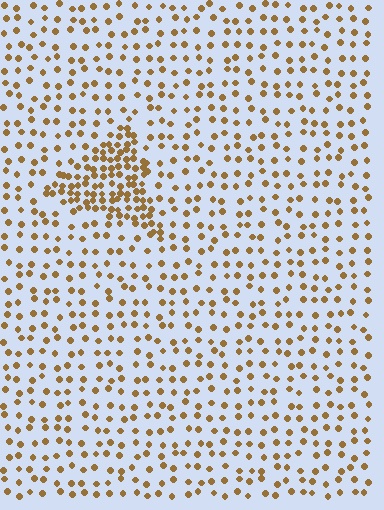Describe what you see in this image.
The image contains small brown elements arranged at two different densities. A triangle-shaped region is visible where the elements are more densely packed than the surrounding area.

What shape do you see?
I see a triangle.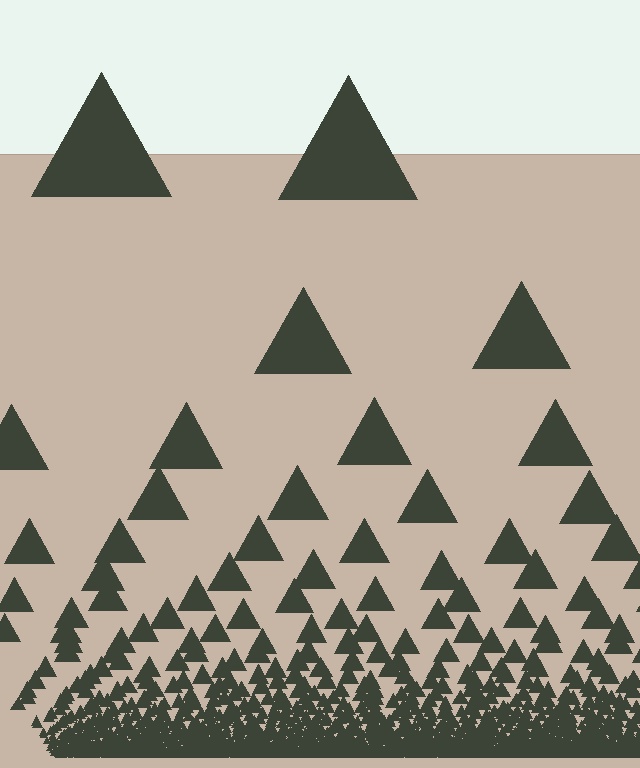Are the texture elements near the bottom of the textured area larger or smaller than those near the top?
Smaller. The gradient is inverted — elements near the bottom are smaller and denser.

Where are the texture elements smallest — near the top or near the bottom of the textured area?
Near the bottom.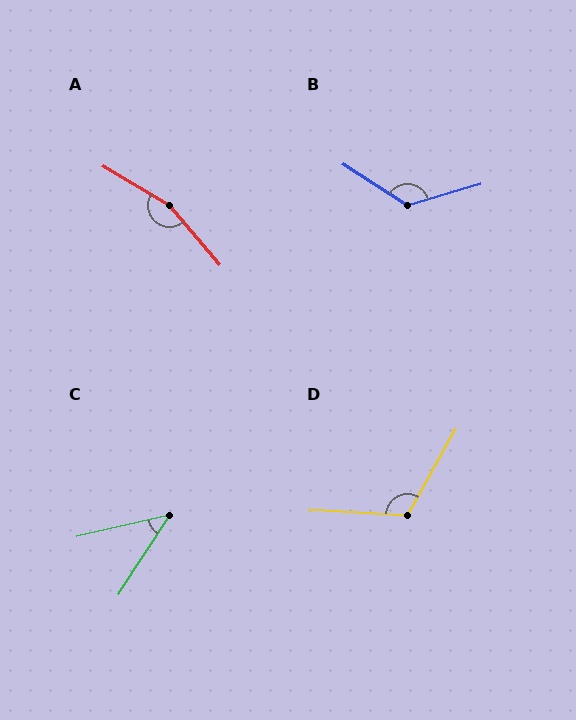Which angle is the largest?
A, at approximately 161 degrees.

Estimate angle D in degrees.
Approximately 117 degrees.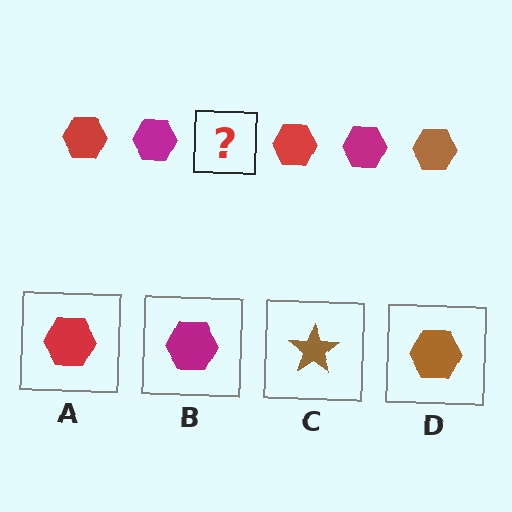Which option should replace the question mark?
Option D.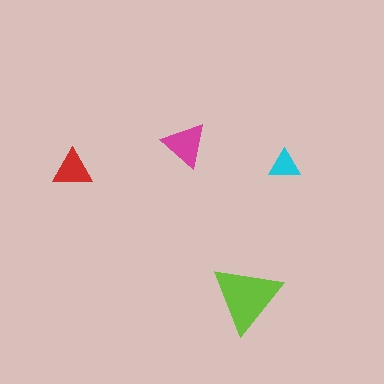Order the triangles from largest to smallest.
the lime one, the magenta one, the red one, the cyan one.